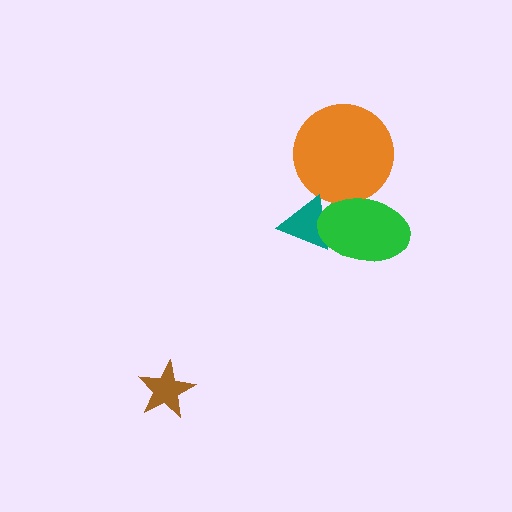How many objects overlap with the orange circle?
1 object overlaps with the orange circle.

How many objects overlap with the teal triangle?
1 object overlaps with the teal triangle.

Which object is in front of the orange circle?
The green ellipse is in front of the orange circle.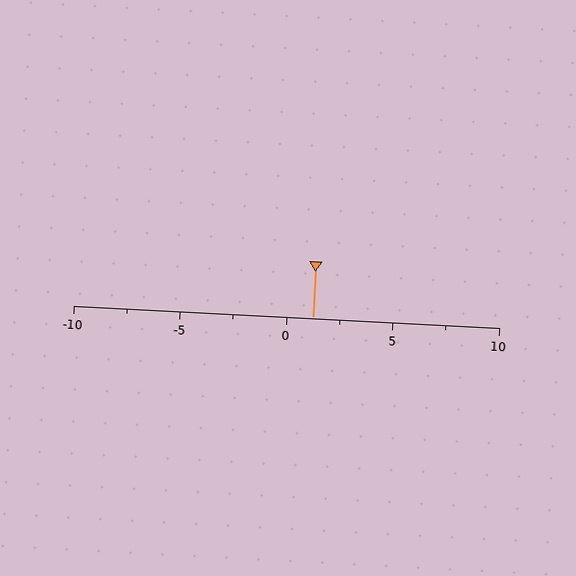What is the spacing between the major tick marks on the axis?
The major ticks are spaced 5 apart.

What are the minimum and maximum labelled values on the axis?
The axis runs from -10 to 10.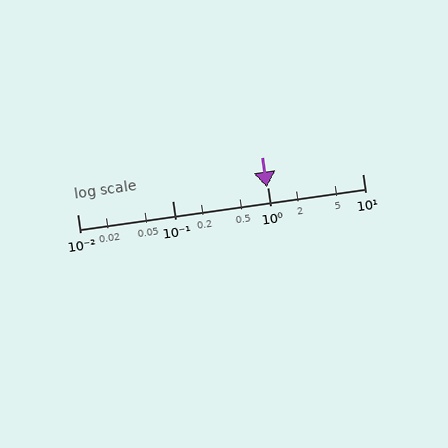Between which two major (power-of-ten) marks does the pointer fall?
The pointer is between 0.1 and 1.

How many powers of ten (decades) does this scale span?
The scale spans 3 decades, from 0.01 to 10.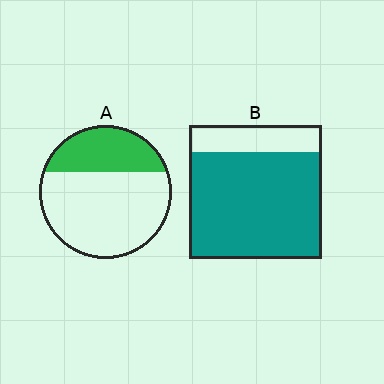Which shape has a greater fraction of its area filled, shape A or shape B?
Shape B.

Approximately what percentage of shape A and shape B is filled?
A is approximately 30% and B is approximately 80%.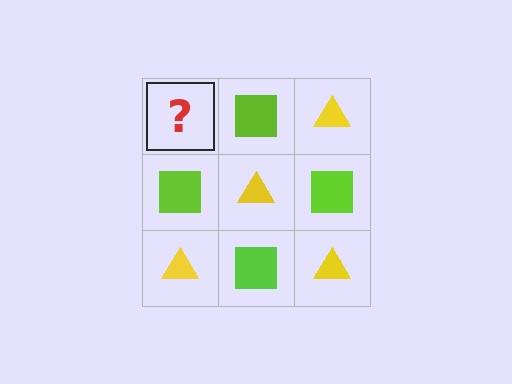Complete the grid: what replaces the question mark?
The question mark should be replaced with a yellow triangle.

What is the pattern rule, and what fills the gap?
The rule is that it alternates yellow triangle and lime square in a checkerboard pattern. The gap should be filled with a yellow triangle.